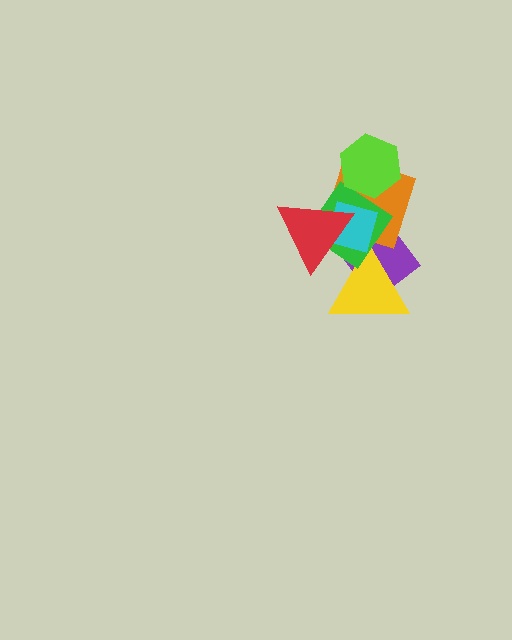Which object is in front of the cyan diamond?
The red triangle is in front of the cyan diamond.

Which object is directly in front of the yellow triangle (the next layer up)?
The green diamond is directly in front of the yellow triangle.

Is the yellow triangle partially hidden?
Yes, it is partially covered by another shape.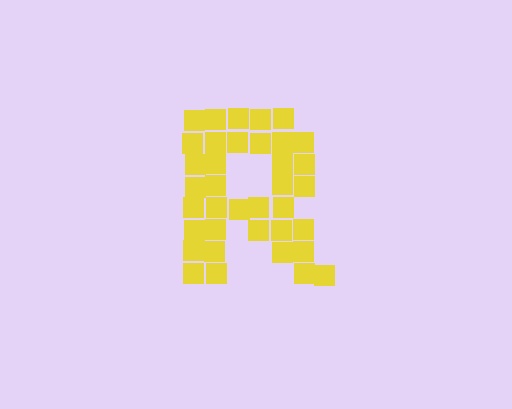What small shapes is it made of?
It is made of small squares.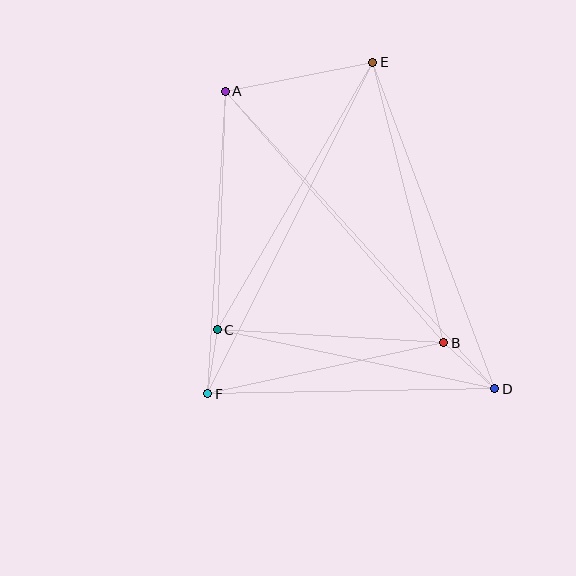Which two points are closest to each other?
Points C and F are closest to each other.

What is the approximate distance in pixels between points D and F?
The distance between D and F is approximately 288 pixels.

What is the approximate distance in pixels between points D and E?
The distance between D and E is approximately 349 pixels.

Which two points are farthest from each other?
Points A and D are farthest from each other.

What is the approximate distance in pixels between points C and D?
The distance between C and D is approximately 284 pixels.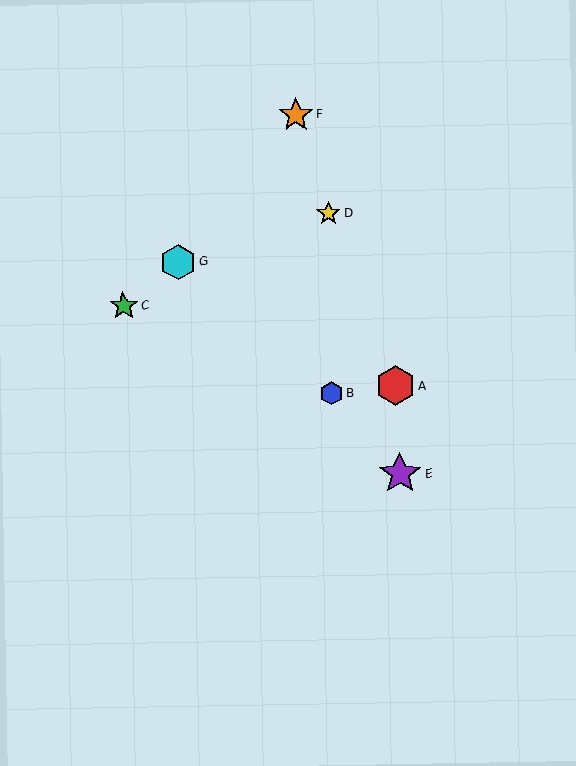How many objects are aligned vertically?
2 objects (B, D) are aligned vertically.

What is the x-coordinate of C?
Object C is at x≈124.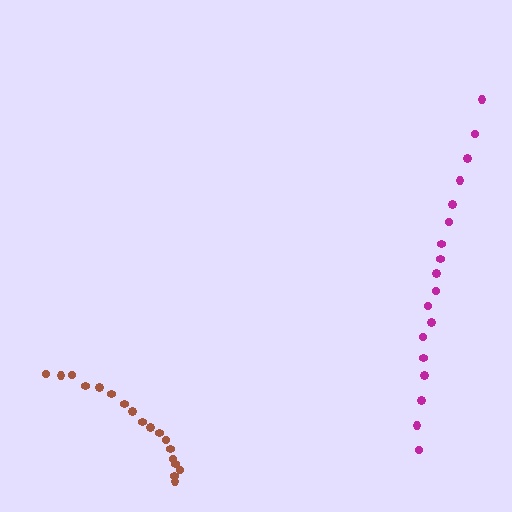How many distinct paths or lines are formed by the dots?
There are 2 distinct paths.